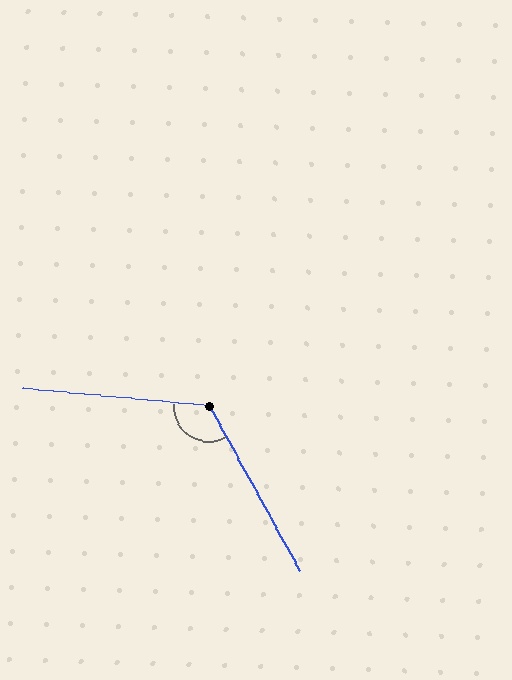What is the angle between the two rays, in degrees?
Approximately 124 degrees.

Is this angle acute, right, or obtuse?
It is obtuse.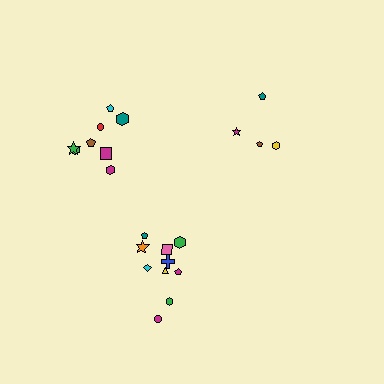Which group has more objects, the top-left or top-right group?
The top-left group.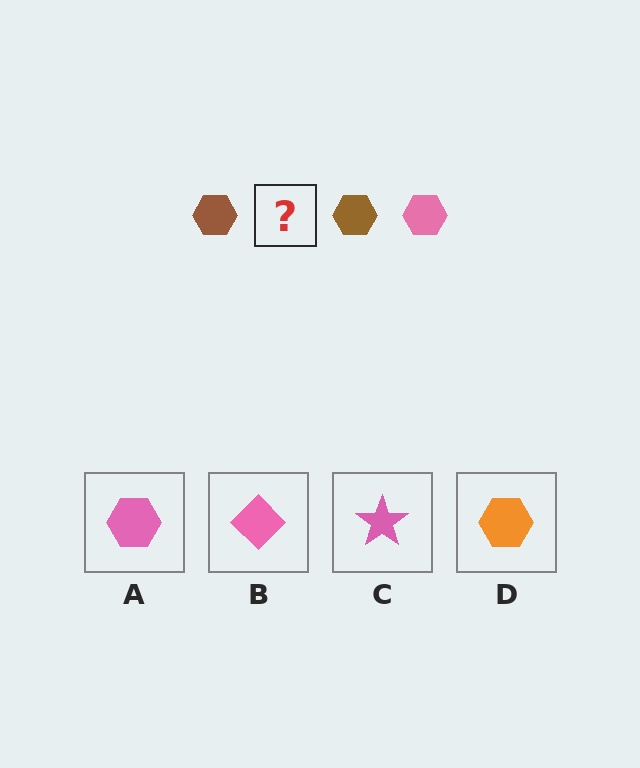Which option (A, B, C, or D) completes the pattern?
A.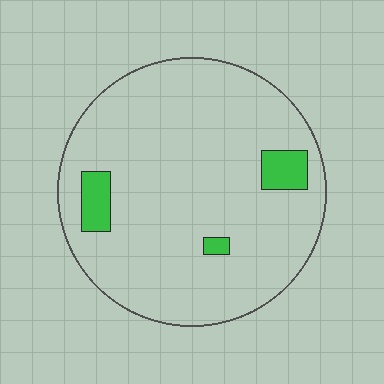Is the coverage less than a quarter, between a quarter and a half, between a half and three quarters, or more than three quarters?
Less than a quarter.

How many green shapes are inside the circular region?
3.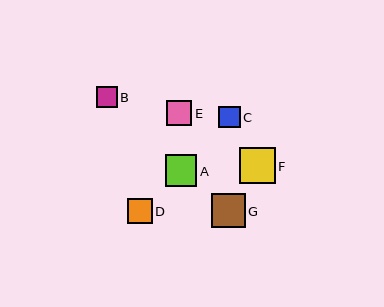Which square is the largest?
Square F is the largest with a size of approximately 36 pixels.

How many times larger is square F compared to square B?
Square F is approximately 1.7 times the size of square B.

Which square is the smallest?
Square B is the smallest with a size of approximately 21 pixels.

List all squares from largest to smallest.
From largest to smallest: F, G, A, E, D, C, B.